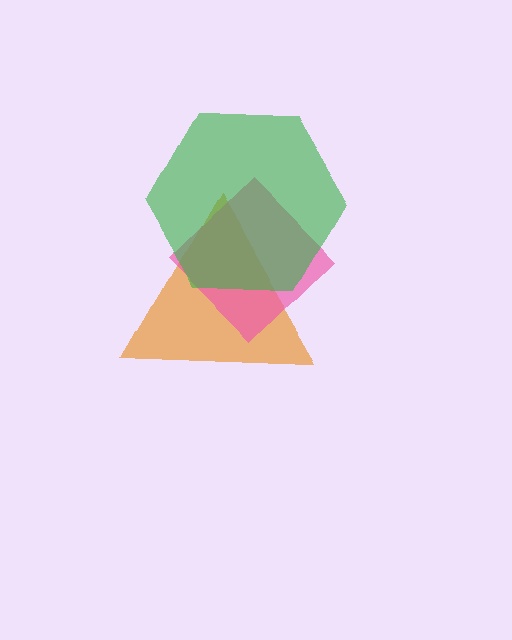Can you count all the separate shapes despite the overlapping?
Yes, there are 3 separate shapes.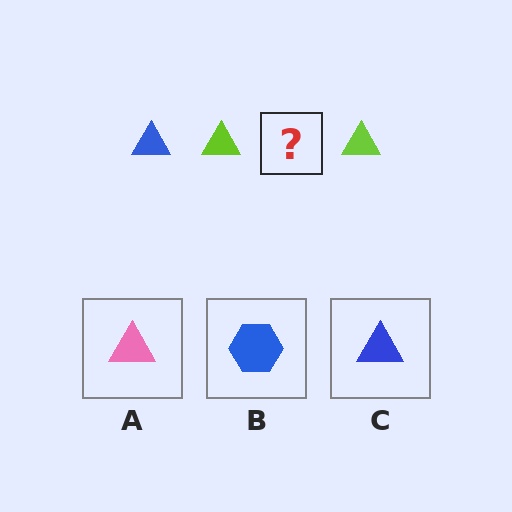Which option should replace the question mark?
Option C.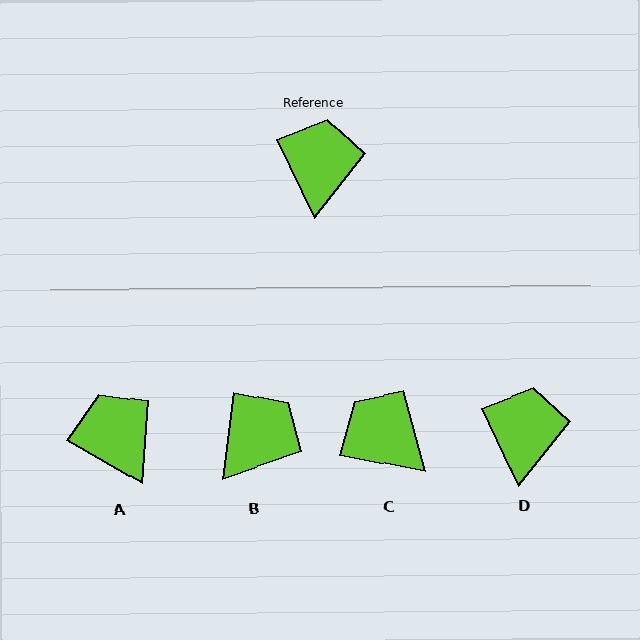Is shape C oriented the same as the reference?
No, it is off by about 54 degrees.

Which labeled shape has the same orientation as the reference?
D.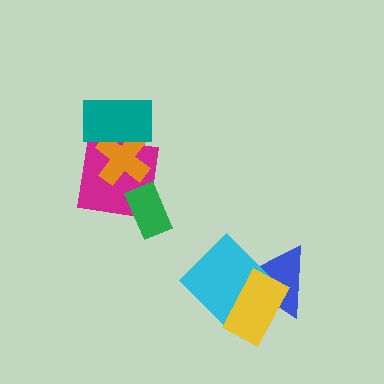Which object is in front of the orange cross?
The teal rectangle is in front of the orange cross.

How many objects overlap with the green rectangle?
1 object overlaps with the green rectangle.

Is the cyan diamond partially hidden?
Yes, it is partially covered by another shape.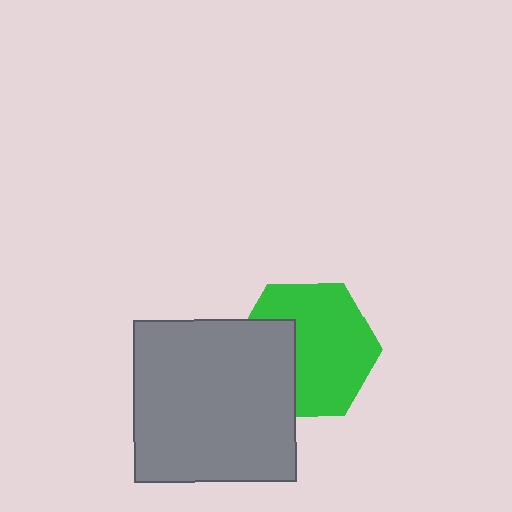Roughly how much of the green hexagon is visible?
Most of it is visible (roughly 68%).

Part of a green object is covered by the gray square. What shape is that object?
It is a hexagon.